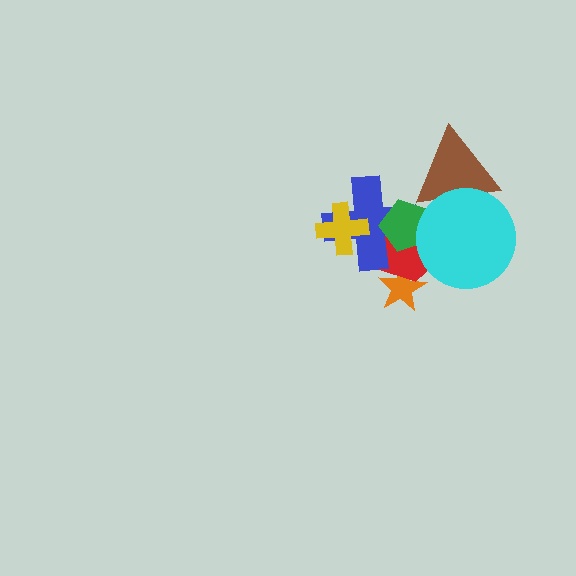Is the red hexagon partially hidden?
Yes, it is partially covered by another shape.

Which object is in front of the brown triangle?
The cyan circle is in front of the brown triangle.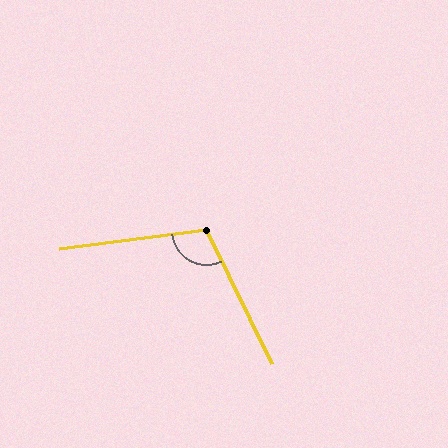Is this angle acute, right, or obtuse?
It is obtuse.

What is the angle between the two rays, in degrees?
Approximately 109 degrees.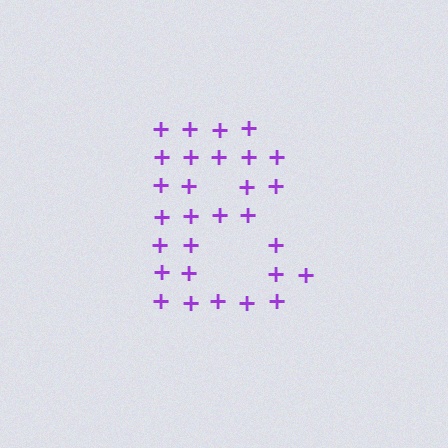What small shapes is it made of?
It is made of small plus signs.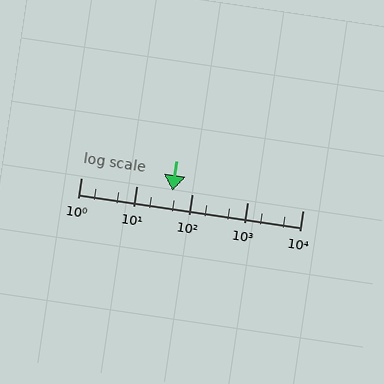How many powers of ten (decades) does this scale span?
The scale spans 4 decades, from 1 to 10000.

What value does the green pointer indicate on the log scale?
The pointer indicates approximately 45.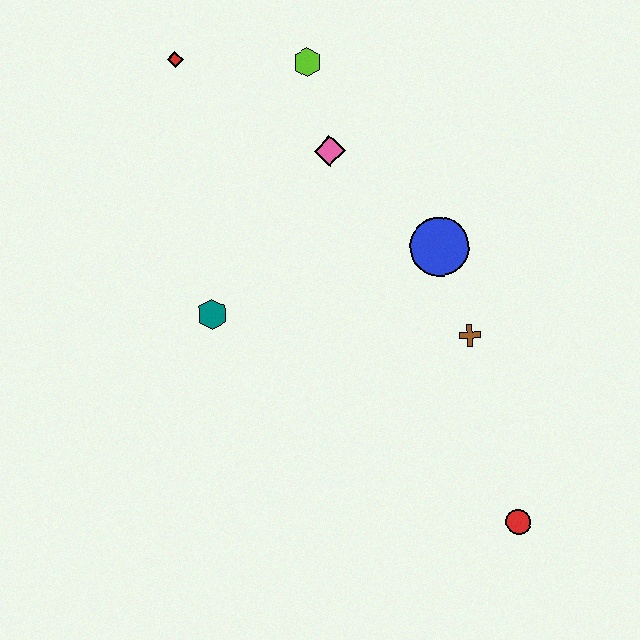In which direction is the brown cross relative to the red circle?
The brown cross is above the red circle.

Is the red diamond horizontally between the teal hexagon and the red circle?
No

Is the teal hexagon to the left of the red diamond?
No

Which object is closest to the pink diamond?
The lime hexagon is closest to the pink diamond.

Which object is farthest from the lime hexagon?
The red circle is farthest from the lime hexagon.